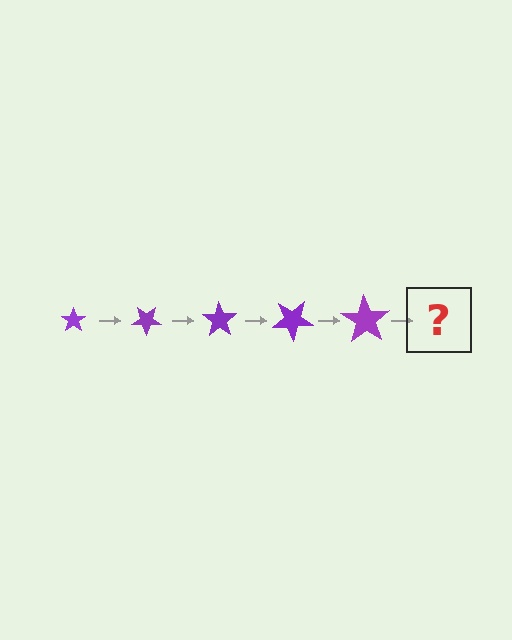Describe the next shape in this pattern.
It should be a star, larger than the previous one and rotated 175 degrees from the start.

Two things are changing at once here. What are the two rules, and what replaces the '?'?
The two rules are that the star grows larger each step and it rotates 35 degrees each step. The '?' should be a star, larger than the previous one and rotated 175 degrees from the start.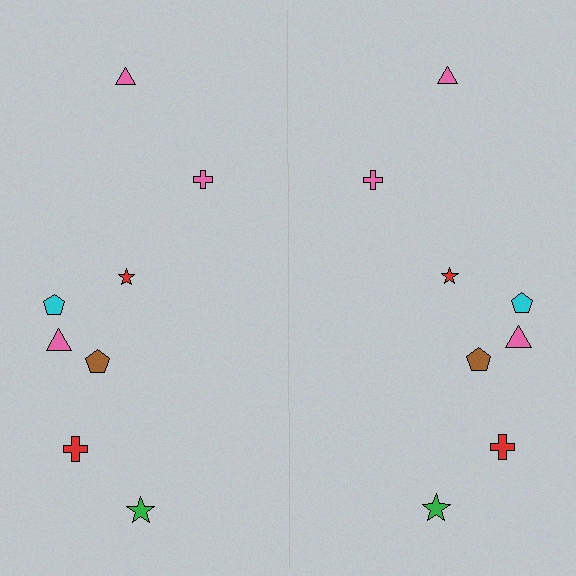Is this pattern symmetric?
Yes, this pattern has bilateral (reflection) symmetry.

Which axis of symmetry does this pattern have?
The pattern has a vertical axis of symmetry running through the center of the image.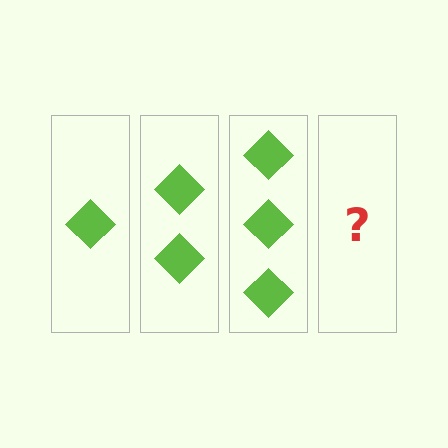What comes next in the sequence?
The next element should be 4 diamonds.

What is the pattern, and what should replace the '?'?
The pattern is that each step adds one more diamond. The '?' should be 4 diamonds.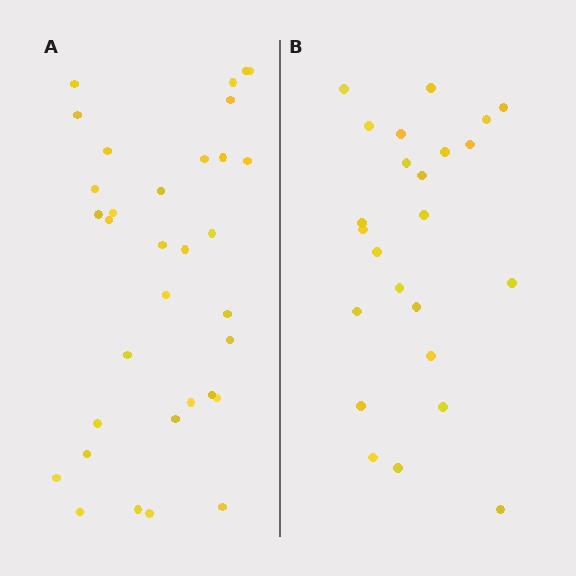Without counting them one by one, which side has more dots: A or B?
Region A (the left region) has more dots.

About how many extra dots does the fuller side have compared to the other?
Region A has roughly 8 or so more dots than region B.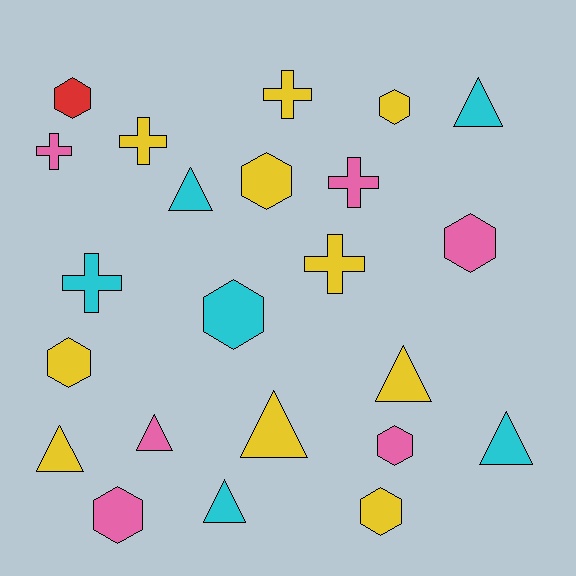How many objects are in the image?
There are 23 objects.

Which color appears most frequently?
Yellow, with 10 objects.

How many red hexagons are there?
There is 1 red hexagon.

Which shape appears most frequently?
Hexagon, with 9 objects.